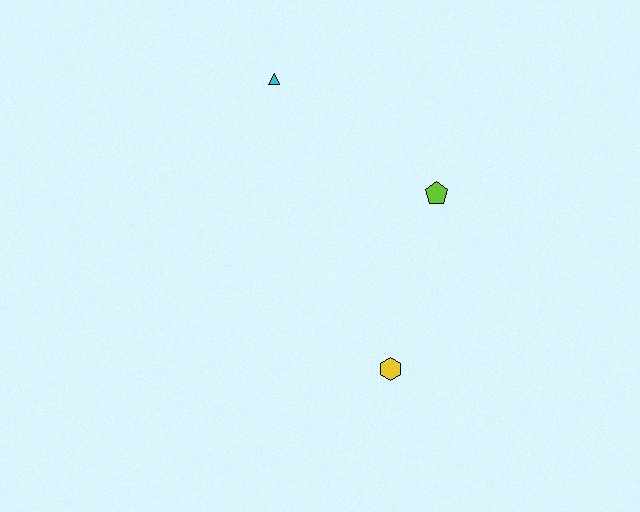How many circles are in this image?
There are no circles.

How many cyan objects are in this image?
There is 1 cyan object.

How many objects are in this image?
There are 3 objects.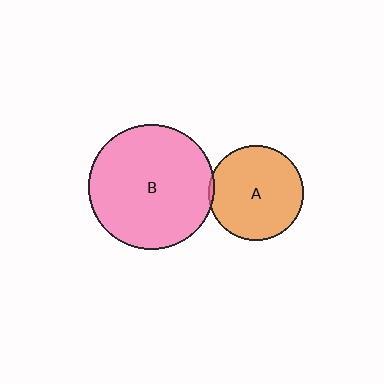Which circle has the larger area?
Circle B (pink).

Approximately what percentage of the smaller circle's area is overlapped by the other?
Approximately 5%.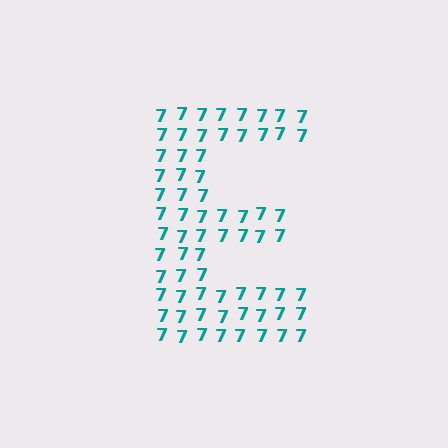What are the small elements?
The small elements are digit 7's.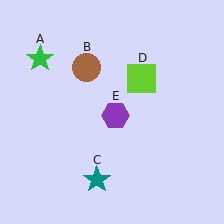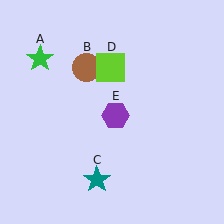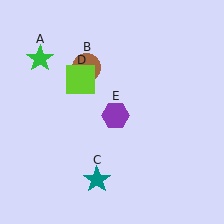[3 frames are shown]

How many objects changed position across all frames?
1 object changed position: lime square (object D).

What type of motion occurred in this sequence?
The lime square (object D) rotated counterclockwise around the center of the scene.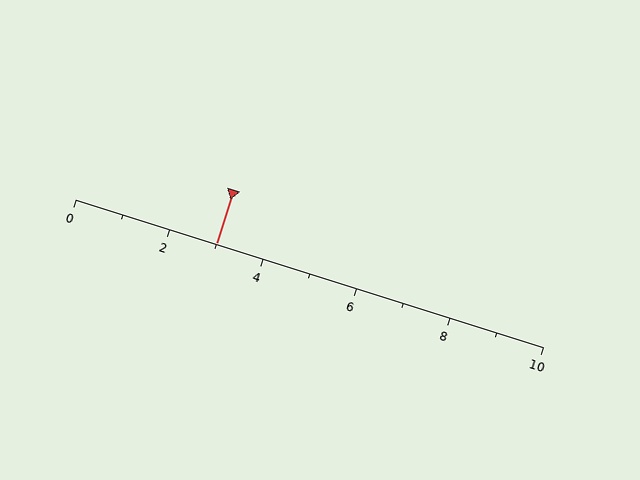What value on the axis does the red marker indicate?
The marker indicates approximately 3.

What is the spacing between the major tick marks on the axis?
The major ticks are spaced 2 apart.